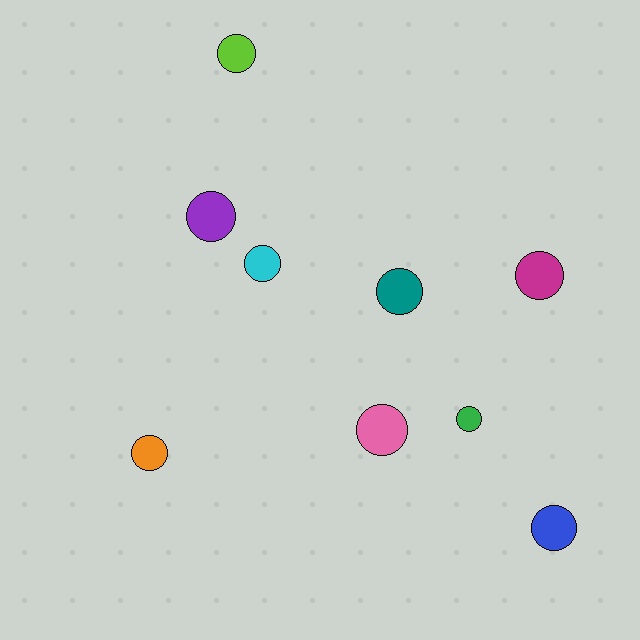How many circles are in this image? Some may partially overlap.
There are 9 circles.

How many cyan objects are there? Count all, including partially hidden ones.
There is 1 cyan object.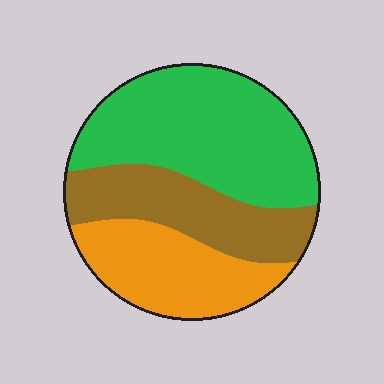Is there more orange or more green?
Green.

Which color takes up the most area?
Green, at roughly 45%.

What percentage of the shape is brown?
Brown covers 27% of the shape.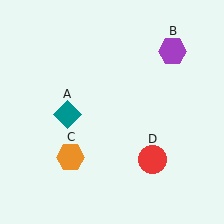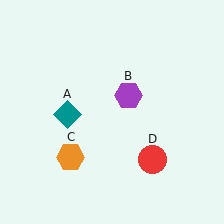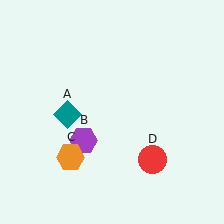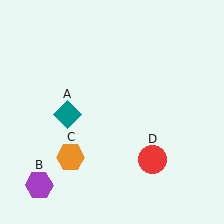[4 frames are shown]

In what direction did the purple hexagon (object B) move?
The purple hexagon (object B) moved down and to the left.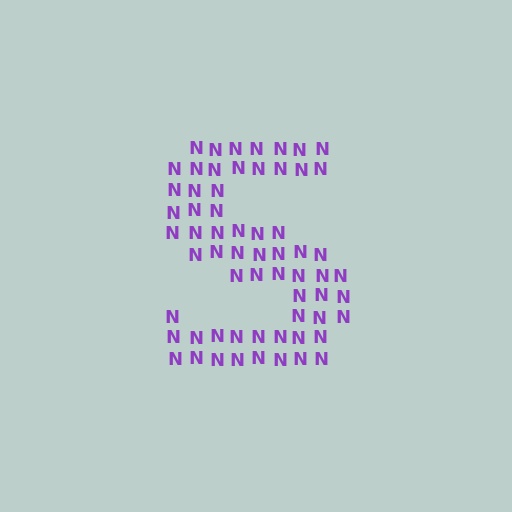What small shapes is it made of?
It is made of small letter N's.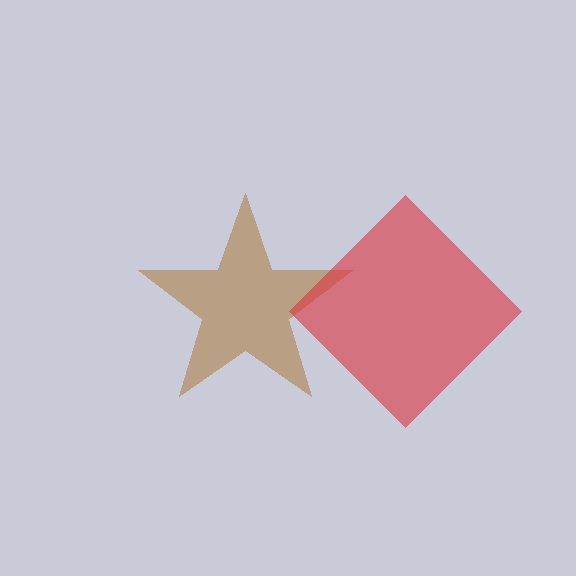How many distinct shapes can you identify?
There are 2 distinct shapes: a brown star, a red diamond.